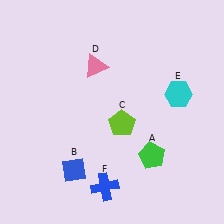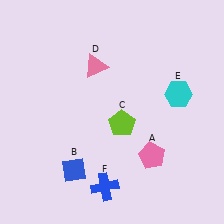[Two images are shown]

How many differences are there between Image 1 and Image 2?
There is 1 difference between the two images.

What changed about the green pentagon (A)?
In Image 1, A is green. In Image 2, it changed to pink.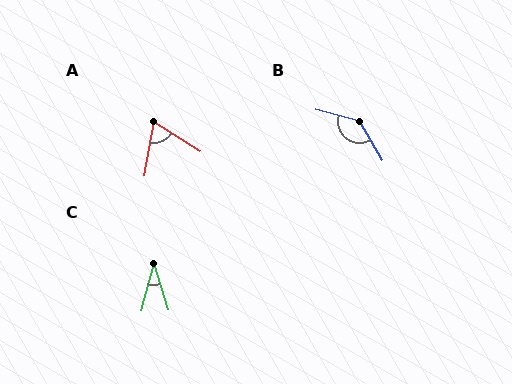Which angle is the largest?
B, at approximately 134 degrees.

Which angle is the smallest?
C, at approximately 32 degrees.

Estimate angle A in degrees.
Approximately 67 degrees.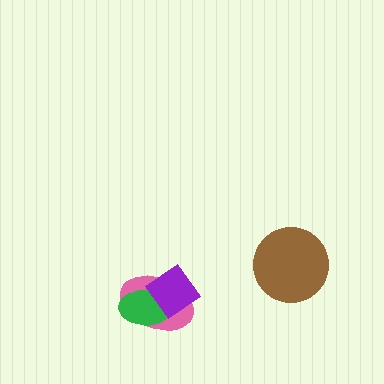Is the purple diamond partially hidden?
No, no other shape covers it.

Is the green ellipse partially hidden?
Yes, it is partially covered by another shape.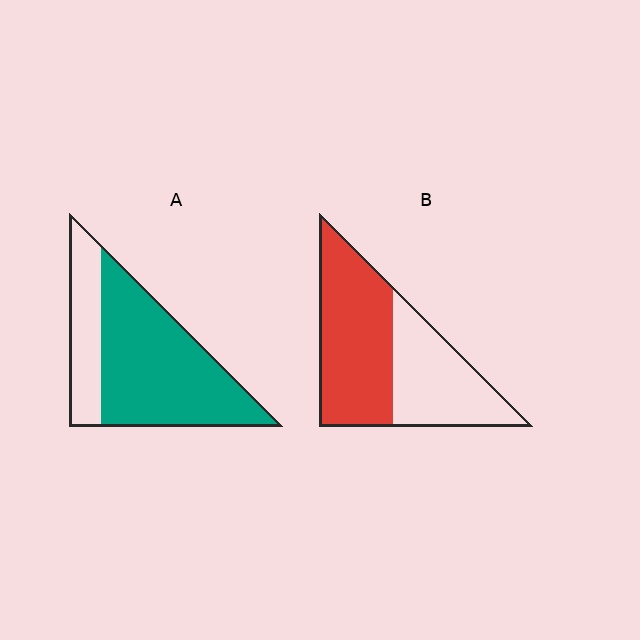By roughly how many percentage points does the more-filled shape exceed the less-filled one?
By roughly 15 percentage points (A over B).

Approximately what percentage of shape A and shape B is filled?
A is approximately 70% and B is approximately 55%.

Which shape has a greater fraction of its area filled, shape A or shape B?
Shape A.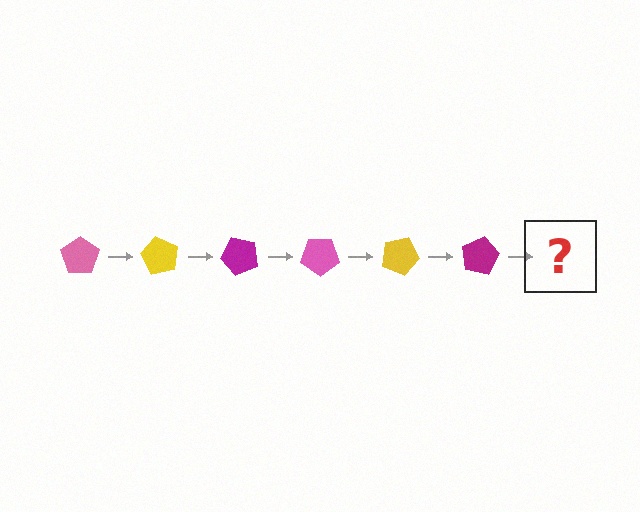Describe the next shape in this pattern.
It should be a pink pentagon, rotated 360 degrees from the start.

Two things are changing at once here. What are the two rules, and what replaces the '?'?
The two rules are that it rotates 60 degrees each step and the color cycles through pink, yellow, and magenta. The '?' should be a pink pentagon, rotated 360 degrees from the start.